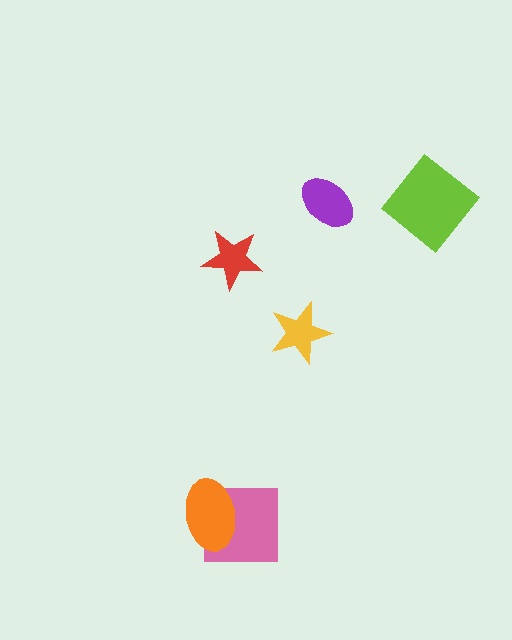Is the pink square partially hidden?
Yes, it is partially covered by another shape.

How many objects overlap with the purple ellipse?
0 objects overlap with the purple ellipse.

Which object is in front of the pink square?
The orange ellipse is in front of the pink square.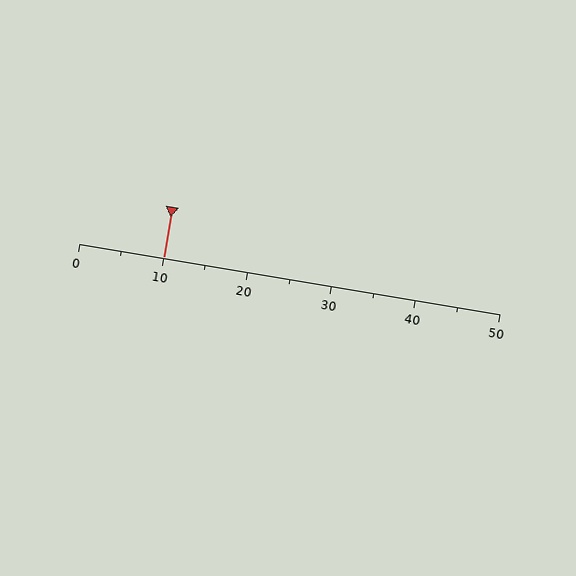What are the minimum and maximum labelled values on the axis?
The axis runs from 0 to 50.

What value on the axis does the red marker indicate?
The marker indicates approximately 10.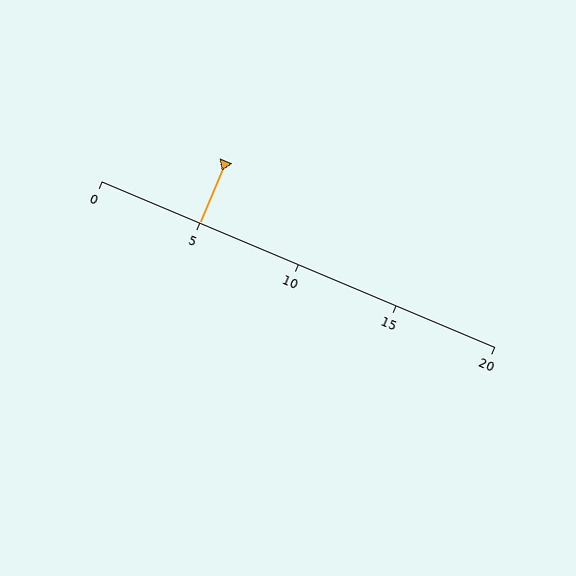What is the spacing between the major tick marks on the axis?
The major ticks are spaced 5 apart.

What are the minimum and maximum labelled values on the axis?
The axis runs from 0 to 20.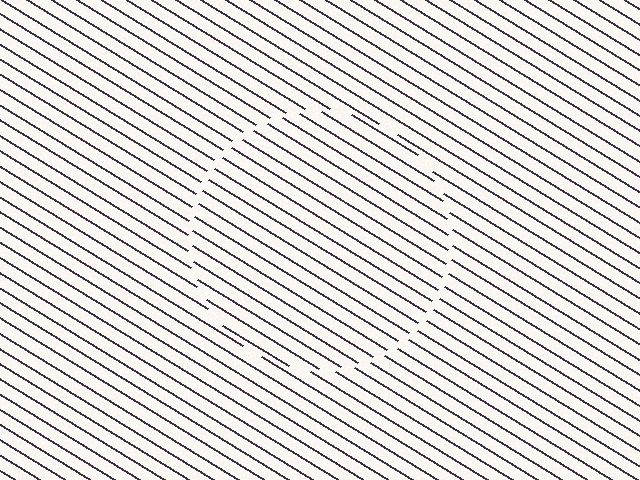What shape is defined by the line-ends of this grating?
An illusory circle. The interior of the shape contains the same grating, shifted by half a period — the contour is defined by the phase discontinuity where line-ends from the inner and outer gratings abut.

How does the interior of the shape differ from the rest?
The interior of the shape contains the same grating, shifted by half a period — the contour is defined by the phase discontinuity where line-ends from the inner and outer gratings abut.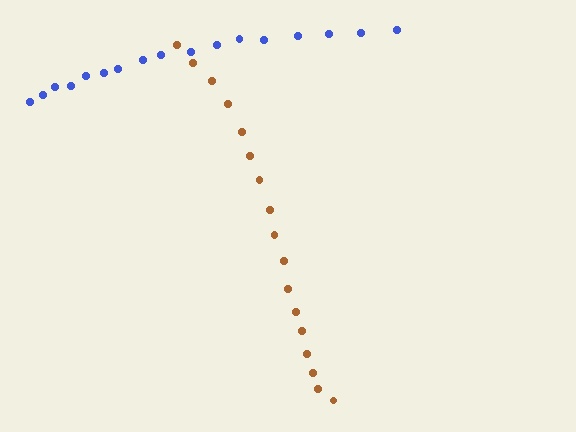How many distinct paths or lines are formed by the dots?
There are 2 distinct paths.